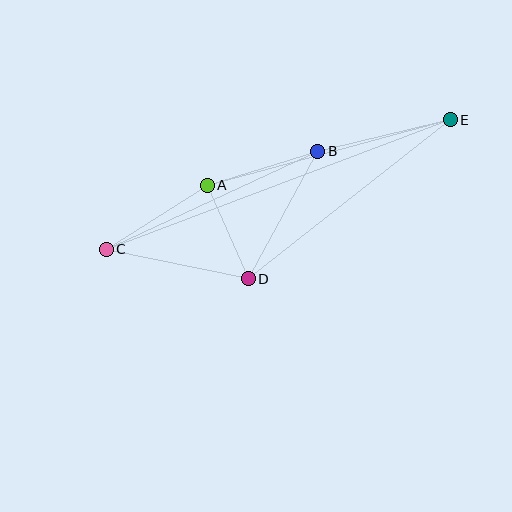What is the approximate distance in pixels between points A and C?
The distance between A and C is approximately 120 pixels.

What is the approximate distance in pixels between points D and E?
The distance between D and E is approximately 257 pixels.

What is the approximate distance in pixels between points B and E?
The distance between B and E is approximately 137 pixels.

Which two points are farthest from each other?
Points C and E are farthest from each other.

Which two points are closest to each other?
Points A and D are closest to each other.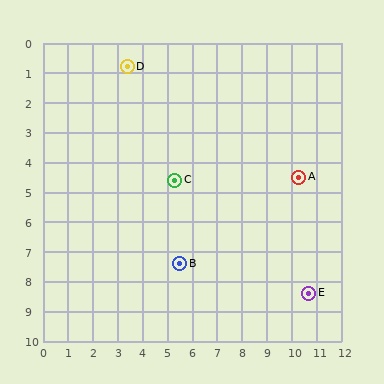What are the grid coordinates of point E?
Point E is at approximately (10.7, 8.4).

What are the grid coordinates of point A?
Point A is at approximately (10.3, 4.5).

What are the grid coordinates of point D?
Point D is at approximately (3.4, 0.8).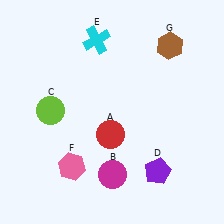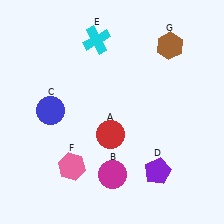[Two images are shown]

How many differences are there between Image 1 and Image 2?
There is 1 difference between the two images.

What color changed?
The circle (C) changed from lime in Image 1 to blue in Image 2.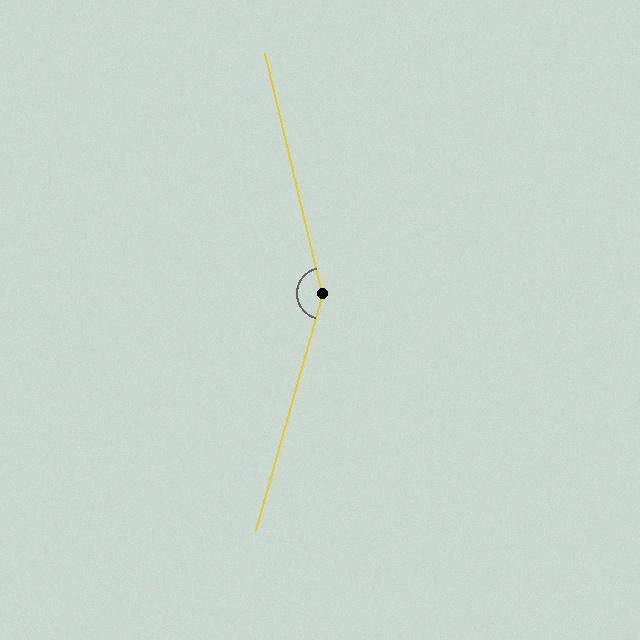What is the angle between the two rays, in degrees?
Approximately 151 degrees.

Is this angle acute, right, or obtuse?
It is obtuse.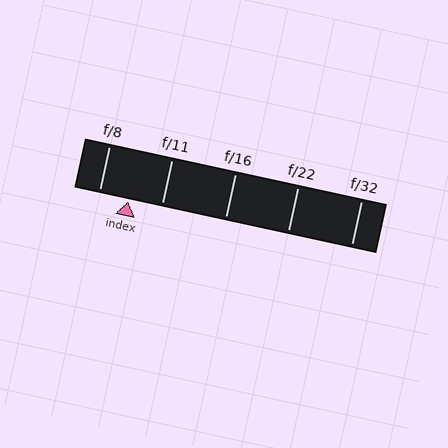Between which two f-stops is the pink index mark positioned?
The index mark is between f/8 and f/11.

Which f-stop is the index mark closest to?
The index mark is closest to f/8.